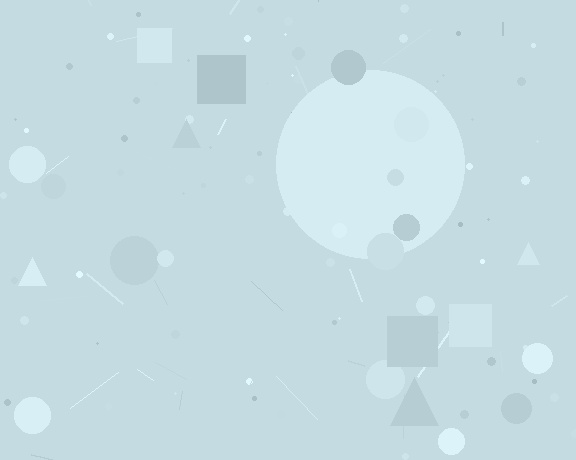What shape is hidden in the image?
A circle is hidden in the image.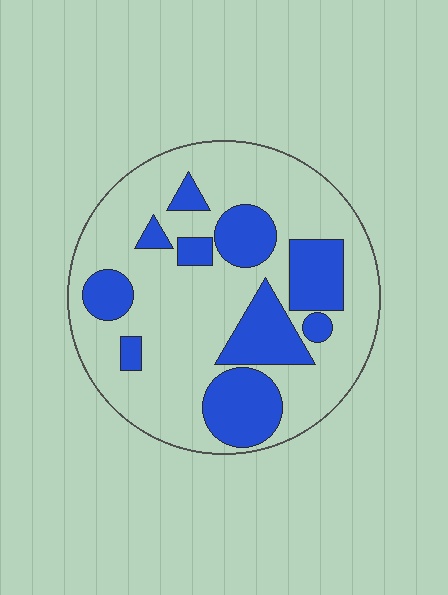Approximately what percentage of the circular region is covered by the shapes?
Approximately 30%.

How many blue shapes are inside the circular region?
10.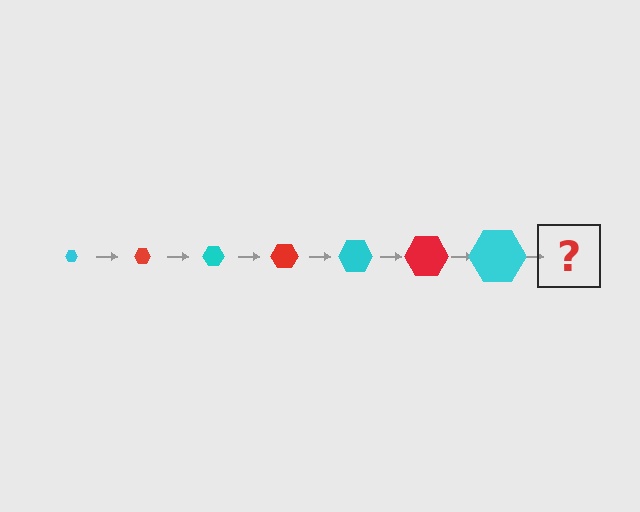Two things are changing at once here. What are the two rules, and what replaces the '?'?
The two rules are that the hexagon grows larger each step and the color cycles through cyan and red. The '?' should be a red hexagon, larger than the previous one.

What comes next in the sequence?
The next element should be a red hexagon, larger than the previous one.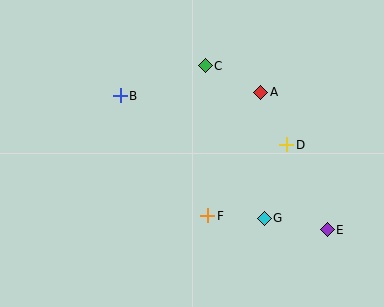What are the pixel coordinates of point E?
Point E is at (327, 230).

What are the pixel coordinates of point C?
Point C is at (205, 66).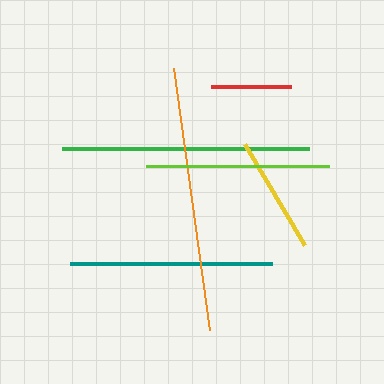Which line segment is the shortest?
The red line is the shortest at approximately 80 pixels.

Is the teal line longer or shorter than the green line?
The green line is longer than the teal line.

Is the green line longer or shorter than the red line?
The green line is longer than the red line.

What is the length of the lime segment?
The lime segment is approximately 183 pixels long.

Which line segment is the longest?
The orange line is the longest at approximately 264 pixels.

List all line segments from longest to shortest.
From longest to shortest: orange, green, teal, lime, yellow, red.